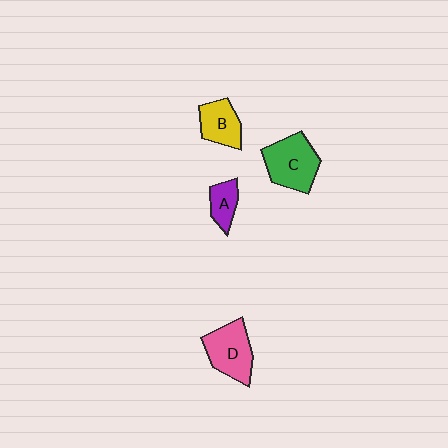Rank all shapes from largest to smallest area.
From largest to smallest: C (green), D (pink), B (yellow), A (purple).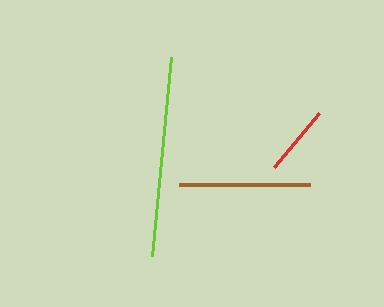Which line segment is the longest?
The lime line is the longest at approximately 199 pixels.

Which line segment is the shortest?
The red line is the shortest at approximately 70 pixels.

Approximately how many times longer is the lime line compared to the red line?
The lime line is approximately 2.8 times the length of the red line.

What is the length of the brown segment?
The brown segment is approximately 131 pixels long.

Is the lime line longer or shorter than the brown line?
The lime line is longer than the brown line.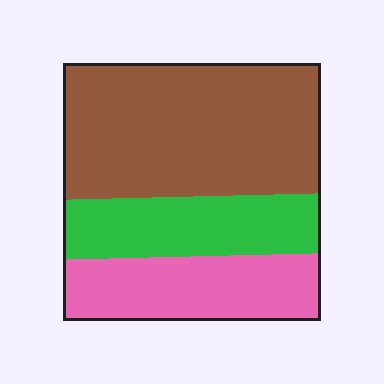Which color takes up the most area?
Brown, at roughly 50%.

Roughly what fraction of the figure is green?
Green covers 23% of the figure.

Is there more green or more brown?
Brown.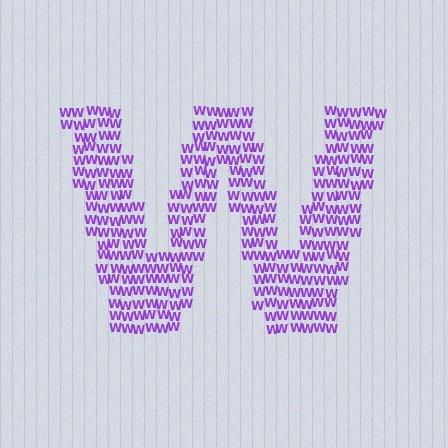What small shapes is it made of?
It is made of small letter W's.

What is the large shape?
The large shape is the letter W.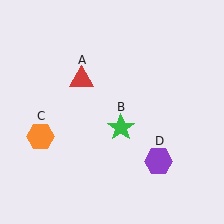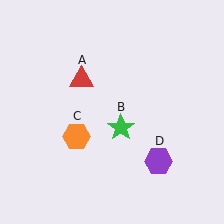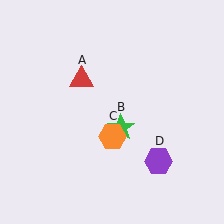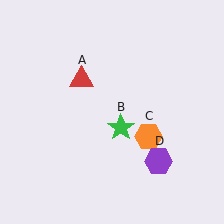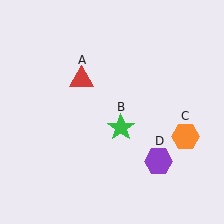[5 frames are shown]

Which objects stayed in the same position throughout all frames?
Red triangle (object A) and green star (object B) and purple hexagon (object D) remained stationary.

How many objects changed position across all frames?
1 object changed position: orange hexagon (object C).